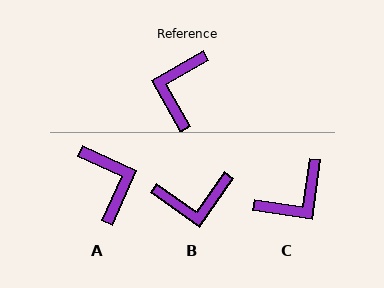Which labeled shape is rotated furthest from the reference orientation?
A, about 144 degrees away.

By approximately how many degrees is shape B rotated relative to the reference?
Approximately 115 degrees counter-clockwise.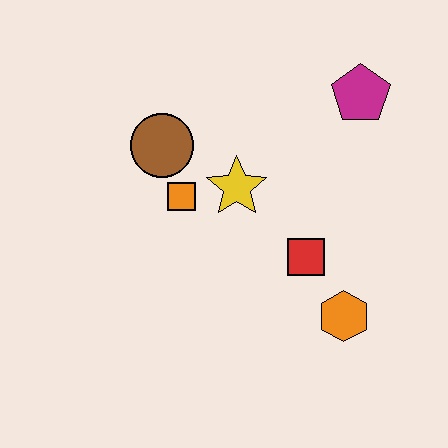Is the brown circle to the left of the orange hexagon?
Yes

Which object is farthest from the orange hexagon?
The brown circle is farthest from the orange hexagon.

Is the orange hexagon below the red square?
Yes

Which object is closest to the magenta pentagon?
The yellow star is closest to the magenta pentagon.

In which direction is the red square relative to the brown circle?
The red square is to the right of the brown circle.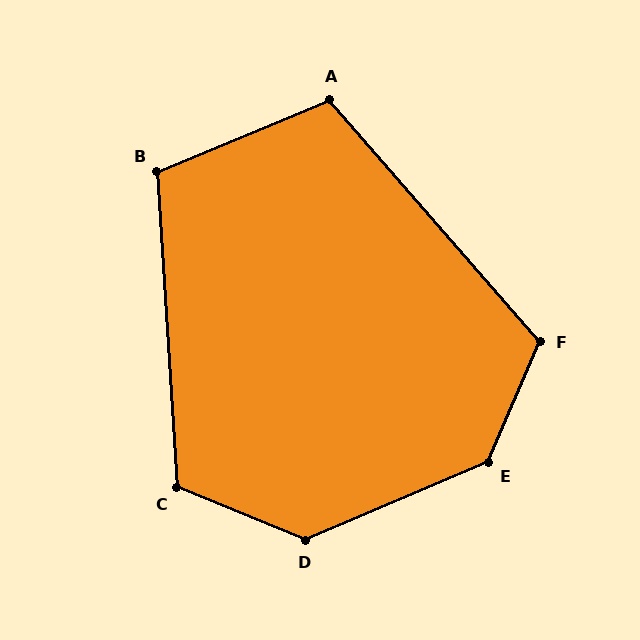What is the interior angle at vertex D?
Approximately 135 degrees (obtuse).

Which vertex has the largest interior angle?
E, at approximately 136 degrees.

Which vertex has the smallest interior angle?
A, at approximately 108 degrees.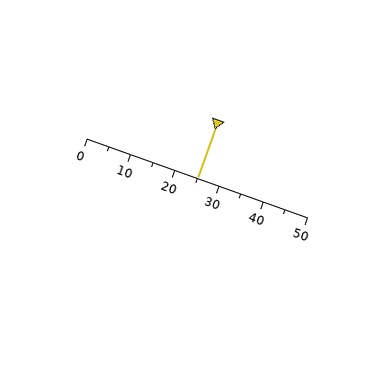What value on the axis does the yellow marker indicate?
The marker indicates approximately 25.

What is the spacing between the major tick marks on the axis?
The major ticks are spaced 10 apart.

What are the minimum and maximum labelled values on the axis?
The axis runs from 0 to 50.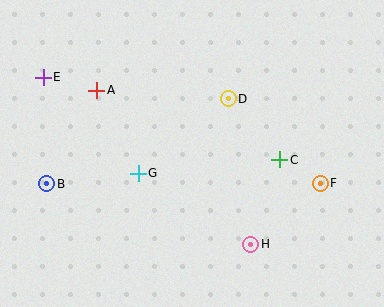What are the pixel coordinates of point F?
Point F is at (320, 183).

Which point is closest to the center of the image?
Point G at (138, 173) is closest to the center.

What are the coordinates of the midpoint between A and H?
The midpoint between A and H is at (174, 167).